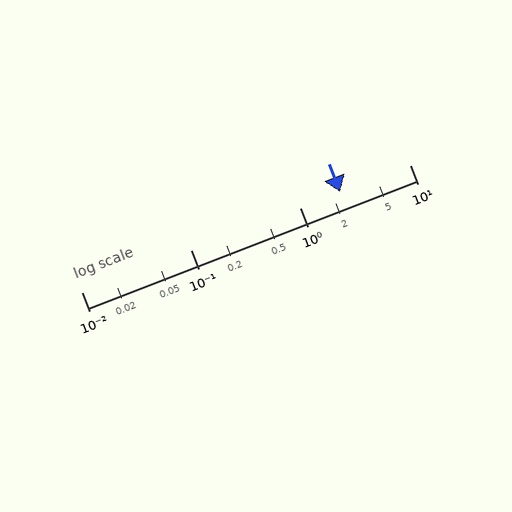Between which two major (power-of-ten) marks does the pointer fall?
The pointer is between 1 and 10.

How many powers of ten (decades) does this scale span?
The scale spans 3 decades, from 0.01 to 10.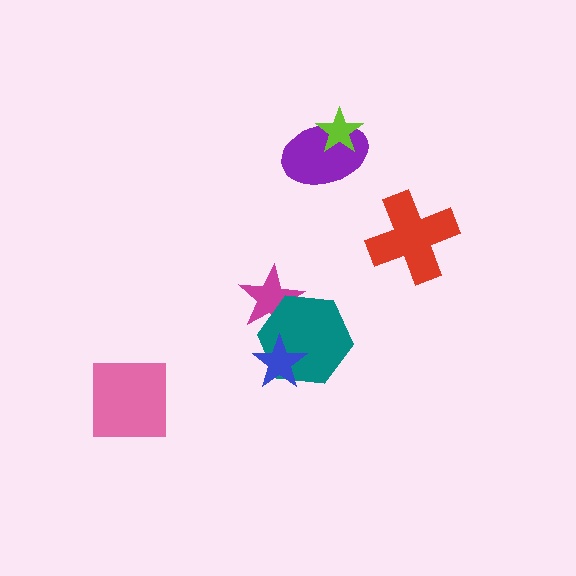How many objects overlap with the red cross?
0 objects overlap with the red cross.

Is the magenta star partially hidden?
Yes, it is partially covered by another shape.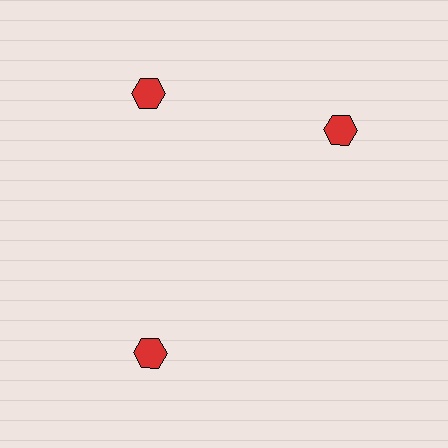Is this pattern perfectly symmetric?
No. The 3 red hexagons are arranged in a ring, but one element near the 3 o'clock position is rotated out of alignment along the ring, breaking the 3-fold rotational symmetry.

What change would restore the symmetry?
The symmetry would be restored by rotating it back into even spacing with its neighbors so that all 3 hexagons sit at equal angles and equal distance from the center.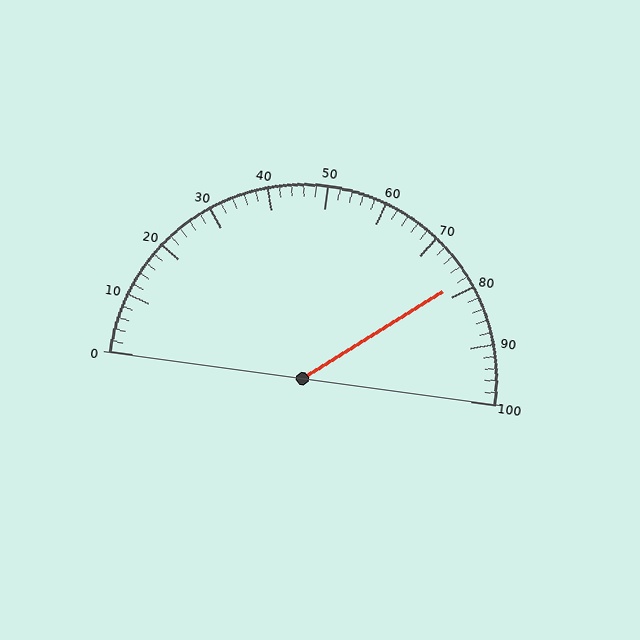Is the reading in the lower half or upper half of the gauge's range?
The reading is in the upper half of the range (0 to 100).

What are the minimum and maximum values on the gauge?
The gauge ranges from 0 to 100.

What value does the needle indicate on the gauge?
The needle indicates approximately 78.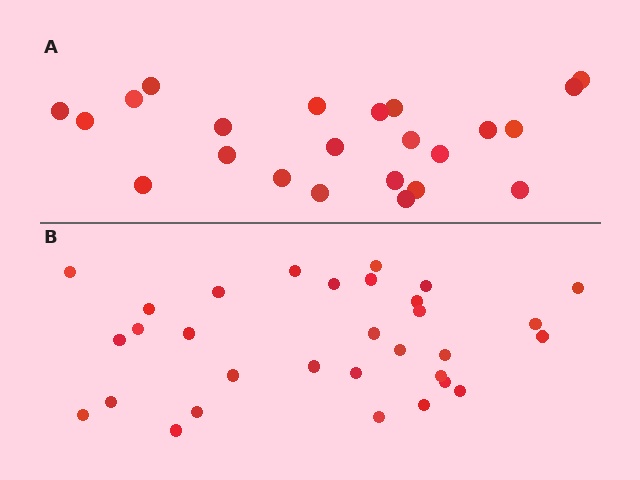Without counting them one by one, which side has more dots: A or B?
Region B (the bottom region) has more dots.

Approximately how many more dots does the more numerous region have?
Region B has roughly 8 or so more dots than region A.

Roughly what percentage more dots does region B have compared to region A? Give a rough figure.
About 35% more.